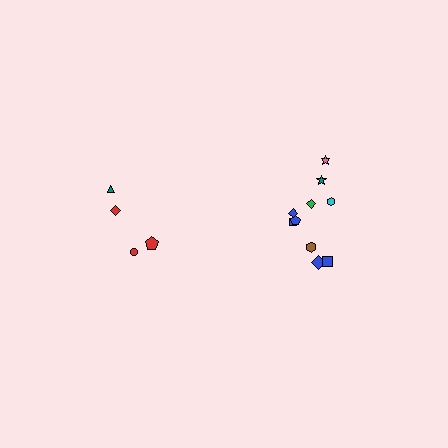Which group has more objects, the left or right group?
The right group.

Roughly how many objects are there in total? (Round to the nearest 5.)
Roughly 15 objects in total.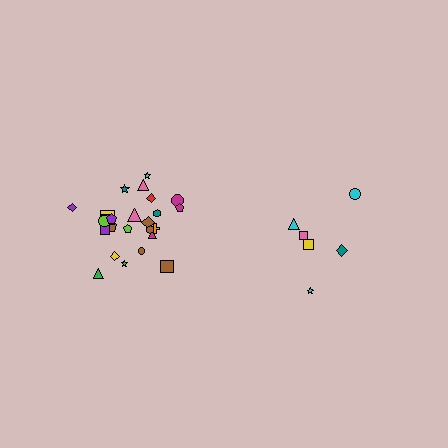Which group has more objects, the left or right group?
The left group.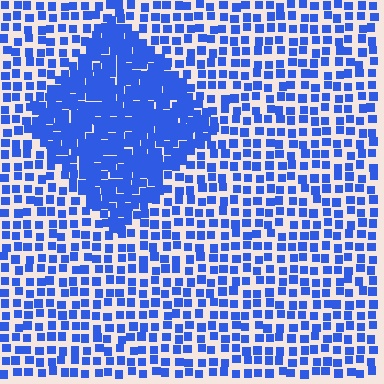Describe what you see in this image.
The image contains small blue elements arranged at two different densities. A diamond-shaped region is visible where the elements are more densely packed than the surrounding area.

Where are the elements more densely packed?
The elements are more densely packed inside the diamond boundary.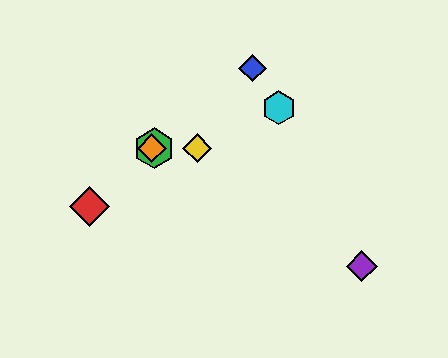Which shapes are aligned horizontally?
The green hexagon, the yellow diamond, the orange diamond are aligned horizontally.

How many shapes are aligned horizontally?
3 shapes (the green hexagon, the yellow diamond, the orange diamond) are aligned horizontally.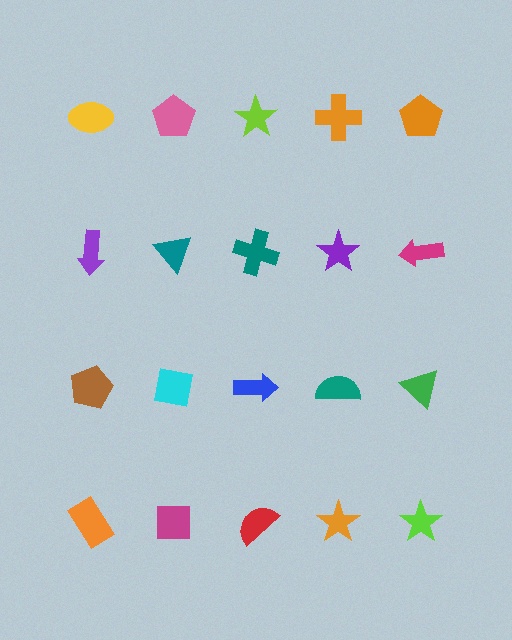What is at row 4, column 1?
An orange rectangle.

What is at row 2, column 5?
A magenta arrow.